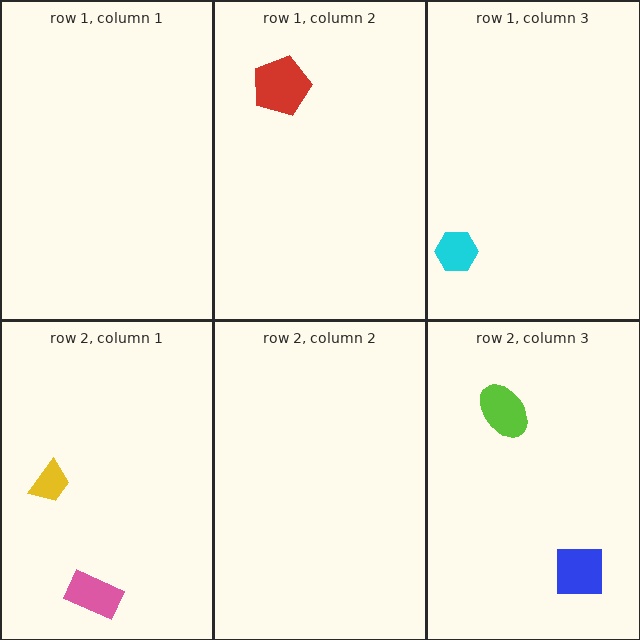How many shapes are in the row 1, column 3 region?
1.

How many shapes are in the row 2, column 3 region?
2.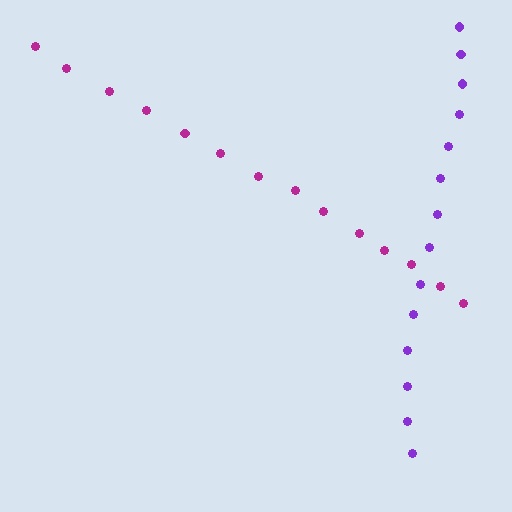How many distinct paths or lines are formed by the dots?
There are 2 distinct paths.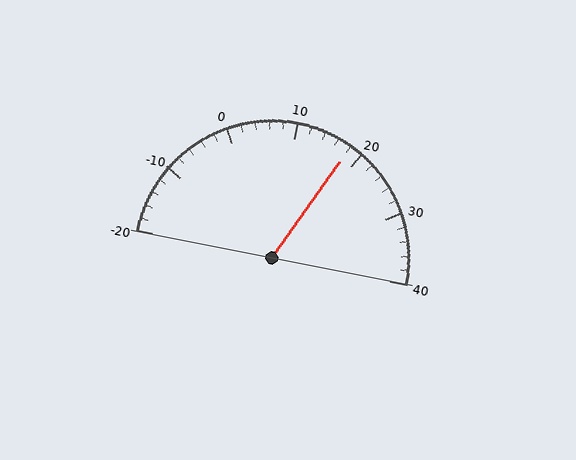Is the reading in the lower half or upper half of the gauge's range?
The reading is in the upper half of the range (-20 to 40).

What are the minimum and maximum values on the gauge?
The gauge ranges from -20 to 40.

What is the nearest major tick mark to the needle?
The nearest major tick mark is 20.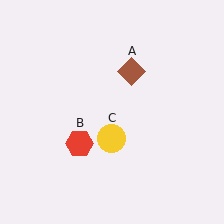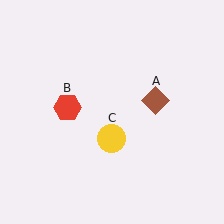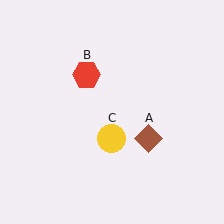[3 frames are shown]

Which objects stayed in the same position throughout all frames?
Yellow circle (object C) remained stationary.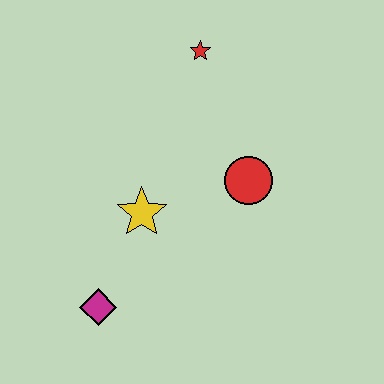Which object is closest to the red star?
The red circle is closest to the red star.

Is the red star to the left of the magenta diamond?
No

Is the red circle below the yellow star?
No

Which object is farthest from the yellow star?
The red star is farthest from the yellow star.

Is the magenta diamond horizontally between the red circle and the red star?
No